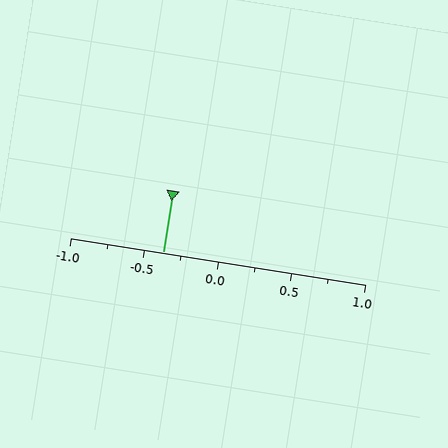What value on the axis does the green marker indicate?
The marker indicates approximately -0.38.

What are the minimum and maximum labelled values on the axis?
The axis runs from -1.0 to 1.0.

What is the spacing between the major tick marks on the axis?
The major ticks are spaced 0.5 apart.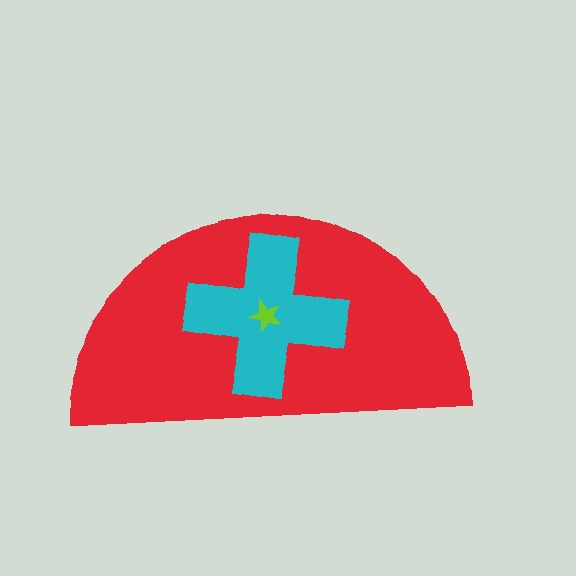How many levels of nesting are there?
3.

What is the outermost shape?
The red semicircle.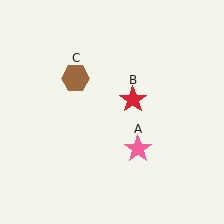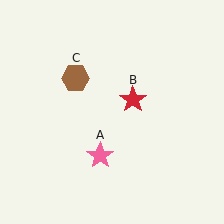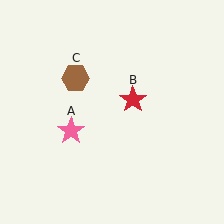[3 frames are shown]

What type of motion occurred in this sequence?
The pink star (object A) rotated clockwise around the center of the scene.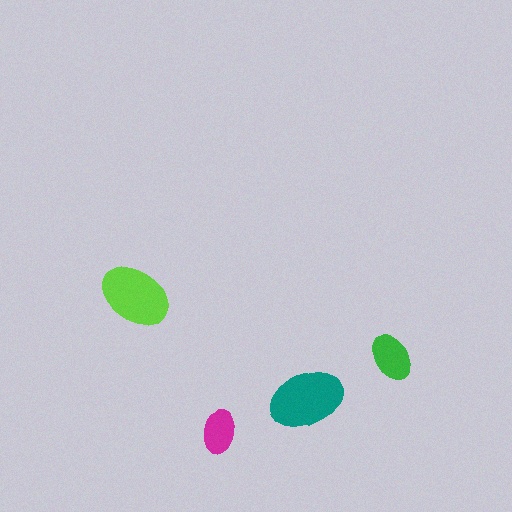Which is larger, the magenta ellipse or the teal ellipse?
The teal one.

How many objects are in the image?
There are 4 objects in the image.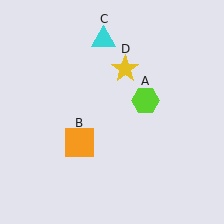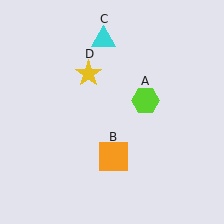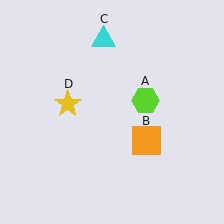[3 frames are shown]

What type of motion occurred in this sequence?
The orange square (object B), yellow star (object D) rotated counterclockwise around the center of the scene.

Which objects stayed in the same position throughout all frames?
Lime hexagon (object A) and cyan triangle (object C) remained stationary.